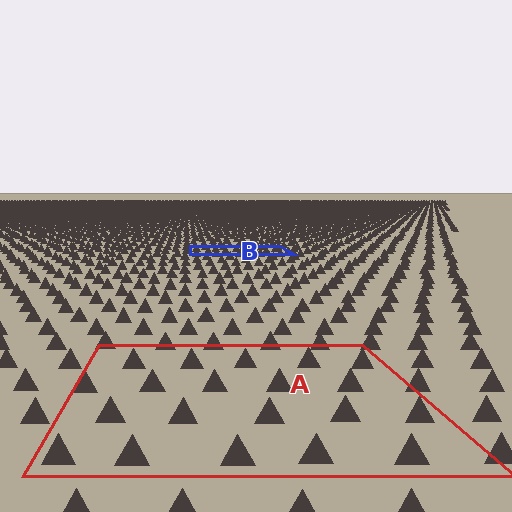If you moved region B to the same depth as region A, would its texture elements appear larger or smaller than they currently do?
They would appear larger. At a closer depth, the same texture elements are projected at a bigger on-screen size.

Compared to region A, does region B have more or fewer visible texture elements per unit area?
Region B has more texture elements per unit area — they are packed more densely because it is farther away.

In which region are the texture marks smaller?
The texture marks are smaller in region B, because it is farther away.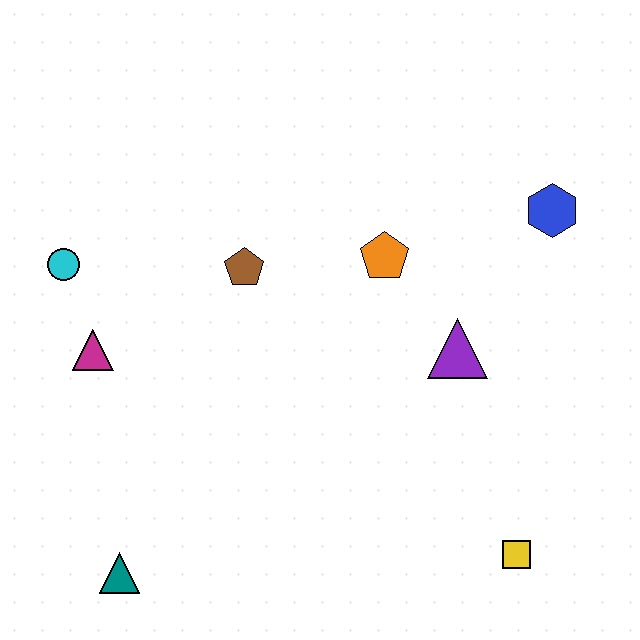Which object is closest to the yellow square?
The purple triangle is closest to the yellow square.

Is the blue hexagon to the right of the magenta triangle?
Yes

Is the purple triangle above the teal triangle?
Yes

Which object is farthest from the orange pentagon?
The teal triangle is farthest from the orange pentagon.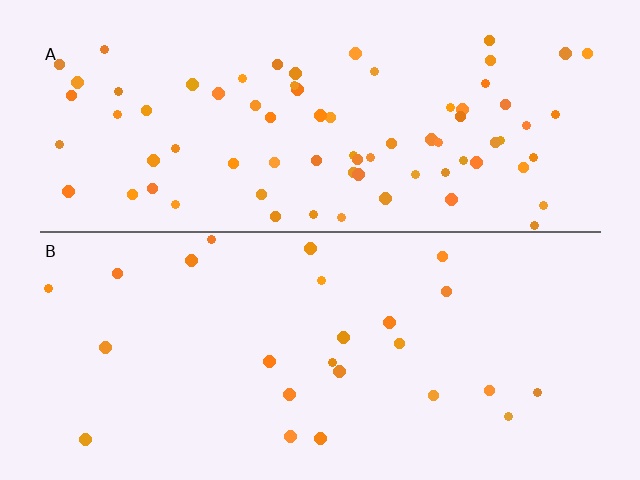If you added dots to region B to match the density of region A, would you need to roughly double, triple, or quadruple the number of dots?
Approximately triple.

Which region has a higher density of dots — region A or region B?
A (the top).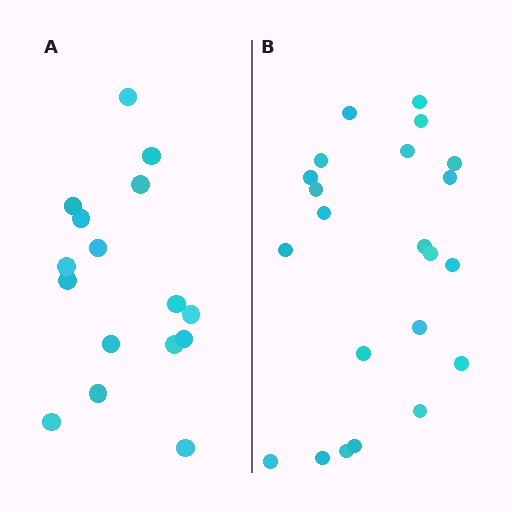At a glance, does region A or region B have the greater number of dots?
Region B (the right region) has more dots.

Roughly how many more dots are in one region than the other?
Region B has about 6 more dots than region A.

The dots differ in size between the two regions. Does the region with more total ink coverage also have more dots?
No. Region A has more total ink coverage because its dots are larger, but region B actually contains more individual dots. Total area can be misleading — the number of items is what matters here.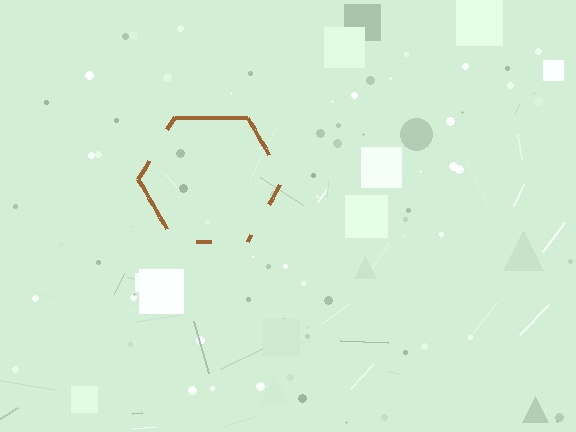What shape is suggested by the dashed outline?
The dashed outline suggests a hexagon.